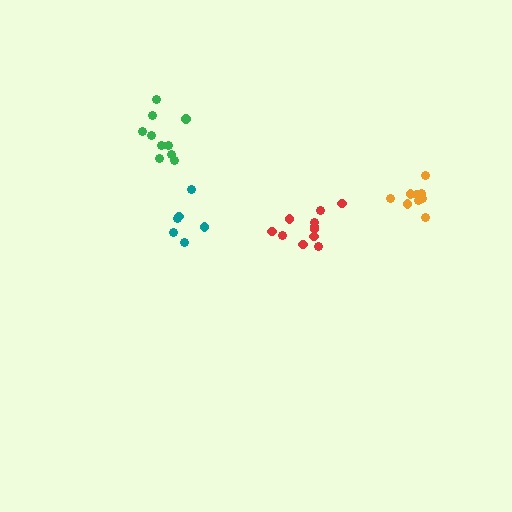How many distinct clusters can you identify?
There are 4 distinct clusters.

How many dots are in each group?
Group 1: 6 dots, Group 2: 11 dots, Group 3: 10 dots, Group 4: 10 dots (37 total).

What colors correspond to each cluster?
The clusters are colored: teal, red, green, orange.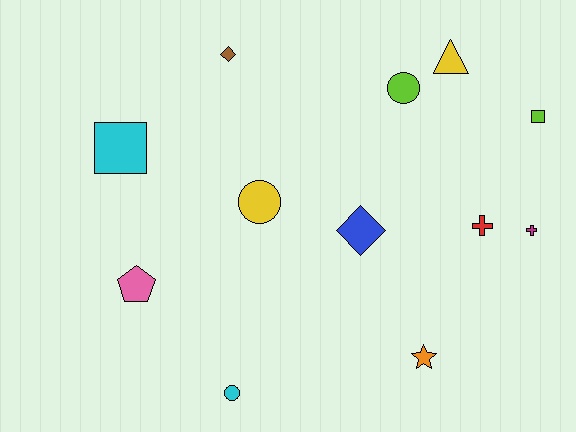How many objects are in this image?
There are 12 objects.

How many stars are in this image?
There is 1 star.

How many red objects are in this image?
There is 1 red object.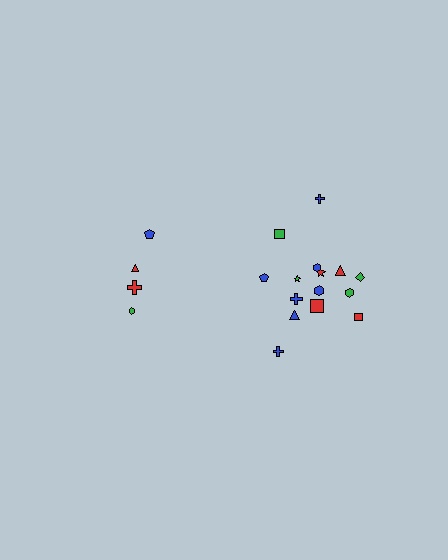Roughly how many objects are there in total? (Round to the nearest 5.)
Roughly 20 objects in total.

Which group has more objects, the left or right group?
The right group.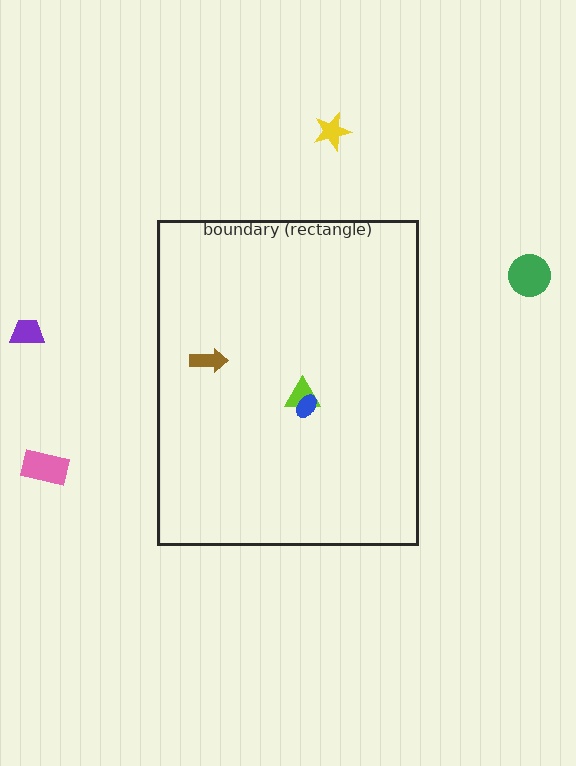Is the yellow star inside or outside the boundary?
Outside.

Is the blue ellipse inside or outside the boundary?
Inside.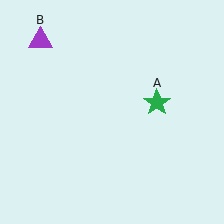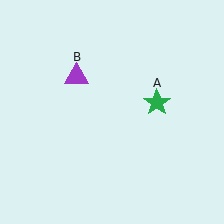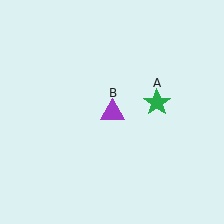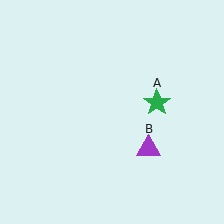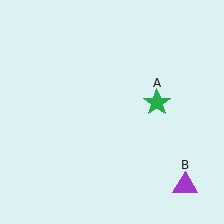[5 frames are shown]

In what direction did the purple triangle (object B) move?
The purple triangle (object B) moved down and to the right.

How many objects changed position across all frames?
1 object changed position: purple triangle (object B).